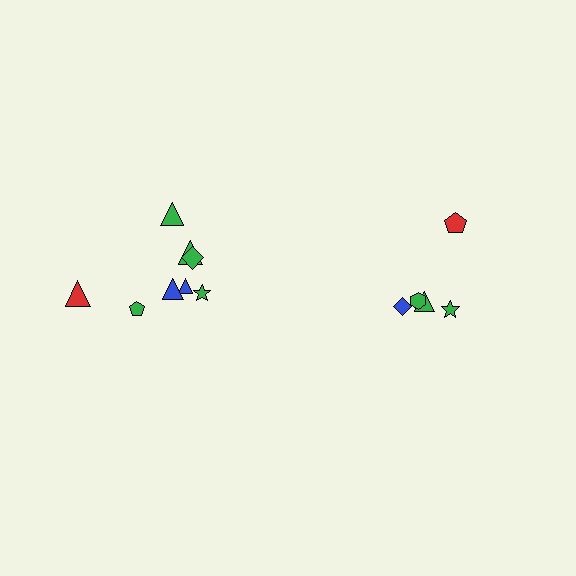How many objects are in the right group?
There are 5 objects.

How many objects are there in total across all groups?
There are 13 objects.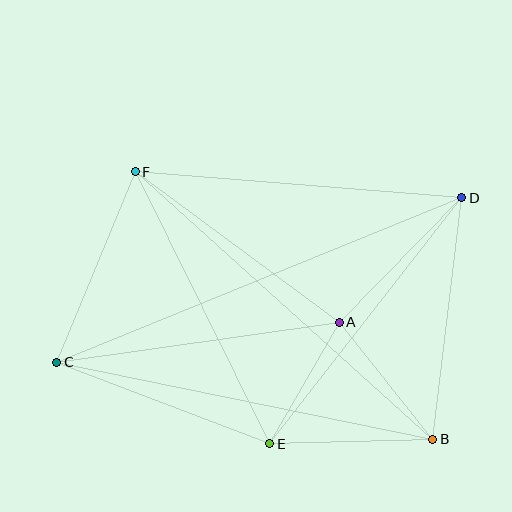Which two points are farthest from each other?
Points C and D are farthest from each other.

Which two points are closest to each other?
Points A and E are closest to each other.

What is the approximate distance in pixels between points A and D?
The distance between A and D is approximately 175 pixels.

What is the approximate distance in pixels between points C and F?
The distance between C and F is approximately 206 pixels.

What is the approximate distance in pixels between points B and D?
The distance between B and D is approximately 243 pixels.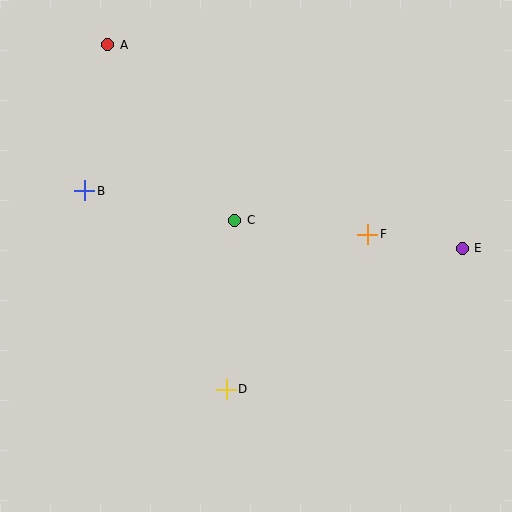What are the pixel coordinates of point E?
Point E is at (462, 248).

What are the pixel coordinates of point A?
Point A is at (108, 45).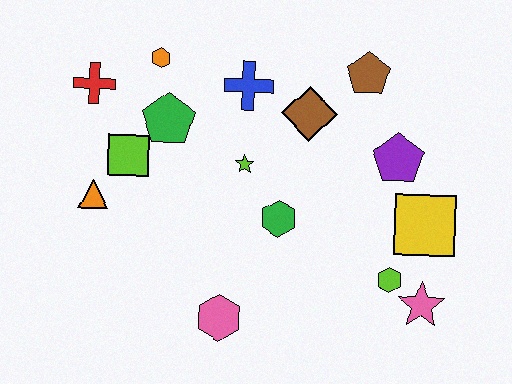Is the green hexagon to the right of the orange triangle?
Yes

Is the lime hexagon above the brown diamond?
No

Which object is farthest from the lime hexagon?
The red cross is farthest from the lime hexagon.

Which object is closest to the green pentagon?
The lime square is closest to the green pentagon.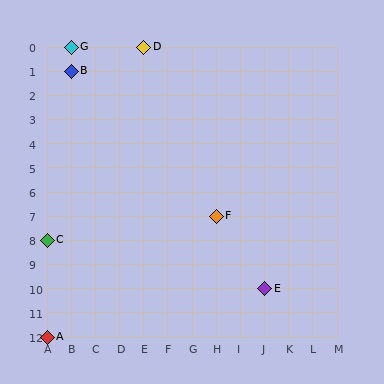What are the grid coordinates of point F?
Point F is at grid coordinates (H, 7).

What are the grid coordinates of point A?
Point A is at grid coordinates (A, 12).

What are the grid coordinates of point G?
Point G is at grid coordinates (B, 0).